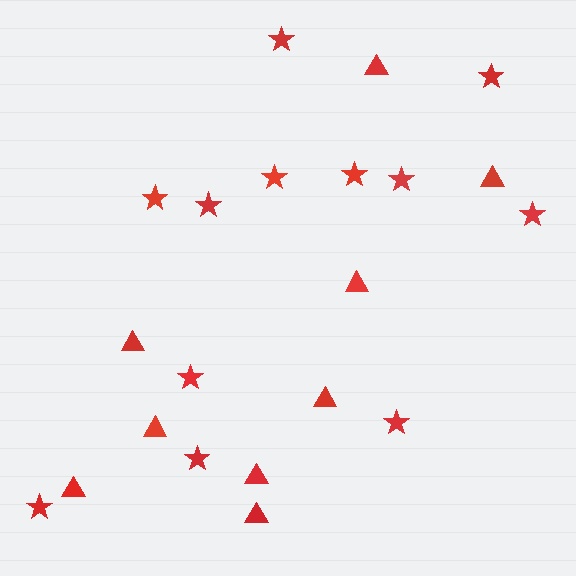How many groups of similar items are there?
There are 2 groups: one group of triangles (9) and one group of stars (12).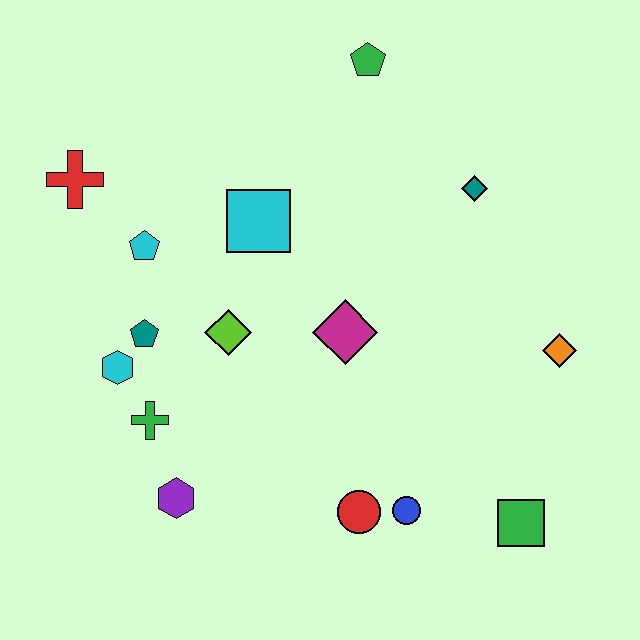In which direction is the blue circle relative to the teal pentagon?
The blue circle is to the right of the teal pentagon.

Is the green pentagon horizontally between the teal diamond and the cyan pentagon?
Yes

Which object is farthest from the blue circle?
The red cross is farthest from the blue circle.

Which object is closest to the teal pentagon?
The cyan hexagon is closest to the teal pentagon.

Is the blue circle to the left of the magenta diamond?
No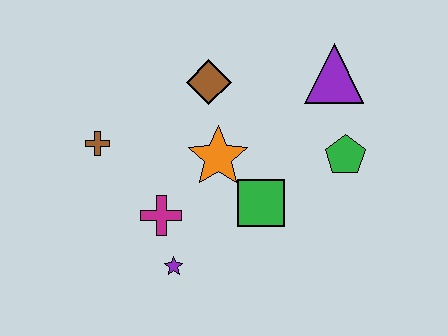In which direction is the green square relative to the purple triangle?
The green square is below the purple triangle.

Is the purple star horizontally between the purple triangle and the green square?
No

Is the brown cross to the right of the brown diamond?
No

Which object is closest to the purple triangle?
The green pentagon is closest to the purple triangle.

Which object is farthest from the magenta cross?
The purple triangle is farthest from the magenta cross.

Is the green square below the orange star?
Yes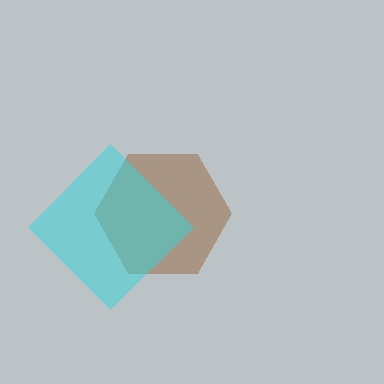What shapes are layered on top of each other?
The layered shapes are: a brown hexagon, a cyan diamond.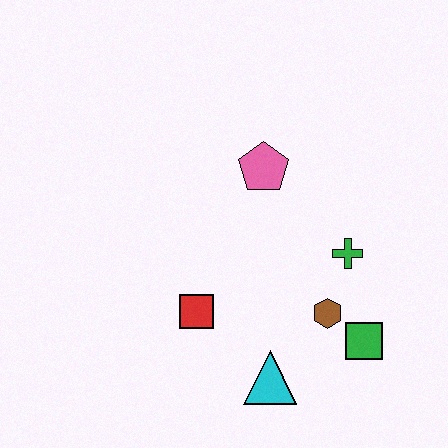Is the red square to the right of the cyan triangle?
No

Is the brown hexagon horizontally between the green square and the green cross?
No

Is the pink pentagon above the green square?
Yes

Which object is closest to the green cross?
The brown hexagon is closest to the green cross.